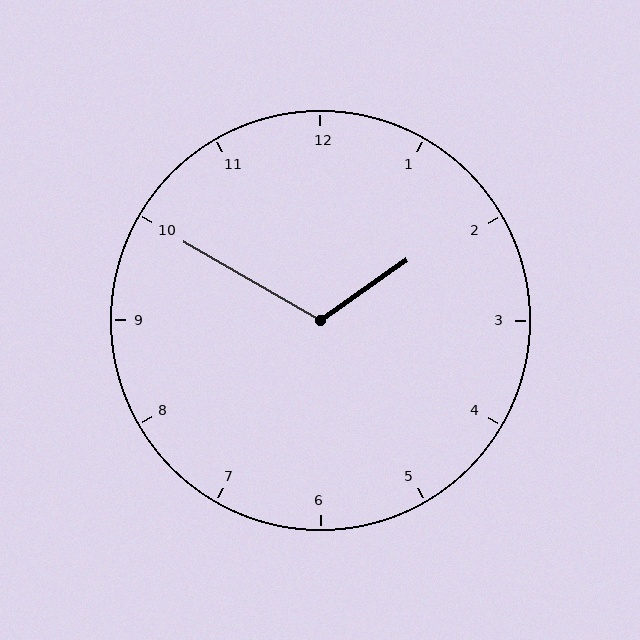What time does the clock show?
1:50.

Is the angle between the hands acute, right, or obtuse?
It is obtuse.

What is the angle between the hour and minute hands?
Approximately 115 degrees.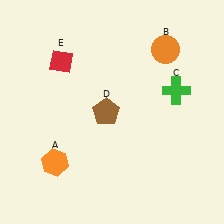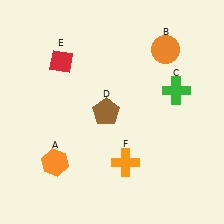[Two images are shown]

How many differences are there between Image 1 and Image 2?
There is 1 difference between the two images.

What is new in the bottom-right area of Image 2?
An orange cross (F) was added in the bottom-right area of Image 2.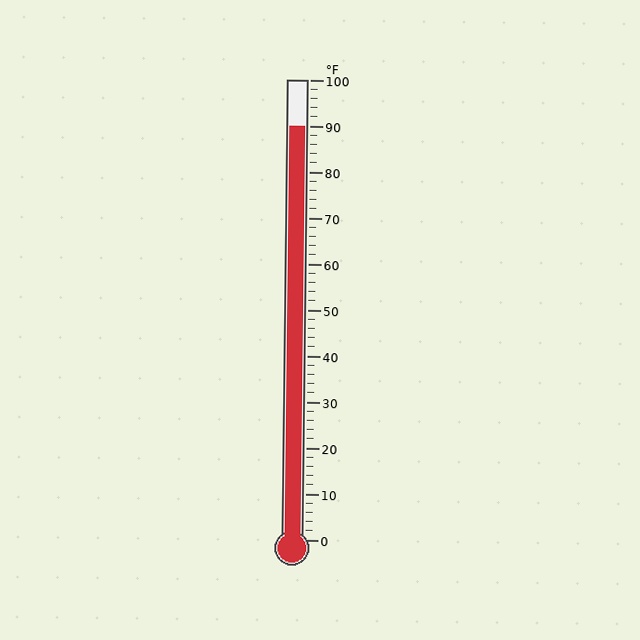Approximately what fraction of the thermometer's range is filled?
The thermometer is filled to approximately 90% of its range.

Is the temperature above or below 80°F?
The temperature is above 80°F.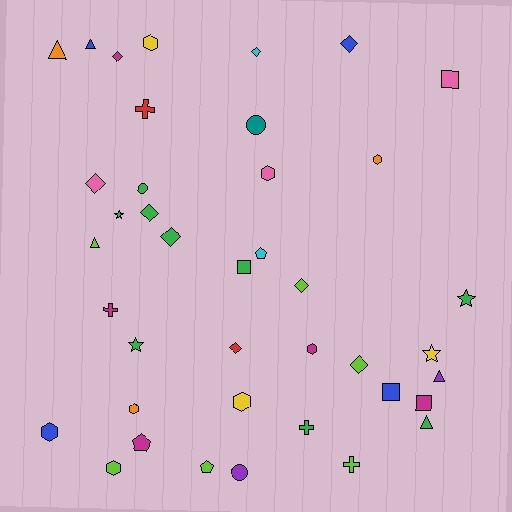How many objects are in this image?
There are 40 objects.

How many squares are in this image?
There are 4 squares.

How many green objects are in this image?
There are 9 green objects.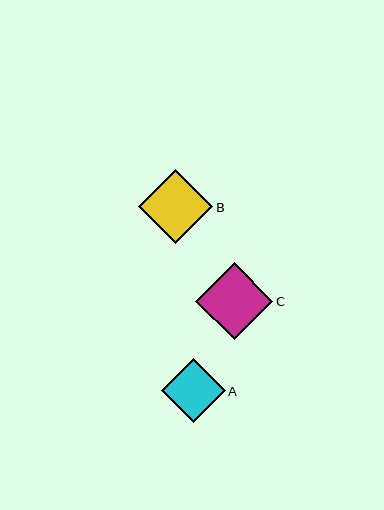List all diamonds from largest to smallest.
From largest to smallest: C, B, A.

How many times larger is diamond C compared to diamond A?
Diamond C is approximately 1.2 times the size of diamond A.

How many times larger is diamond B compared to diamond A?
Diamond B is approximately 1.2 times the size of diamond A.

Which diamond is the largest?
Diamond C is the largest with a size of approximately 77 pixels.